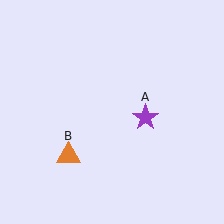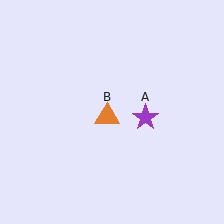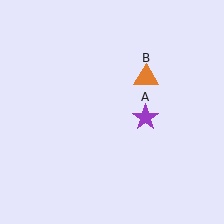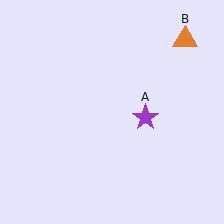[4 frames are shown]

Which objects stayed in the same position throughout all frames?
Purple star (object A) remained stationary.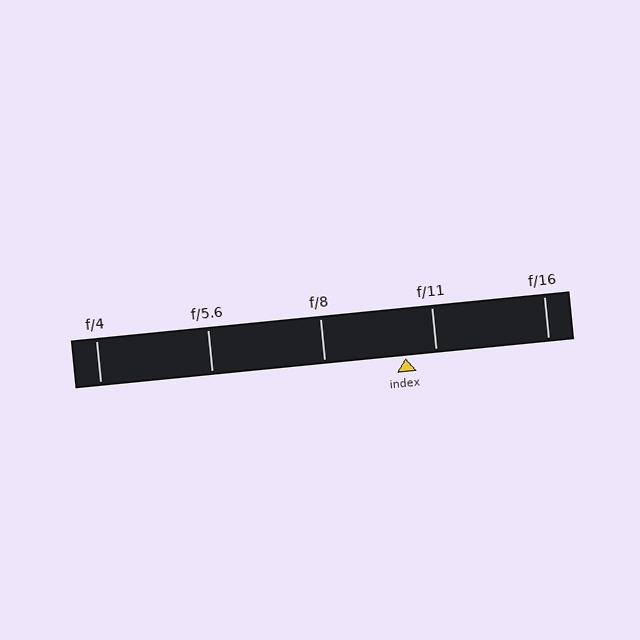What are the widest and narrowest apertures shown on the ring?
The widest aperture shown is f/4 and the narrowest is f/16.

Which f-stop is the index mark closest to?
The index mark is closest to f/11.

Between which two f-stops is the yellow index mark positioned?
The index mark is between f/8 and f/11.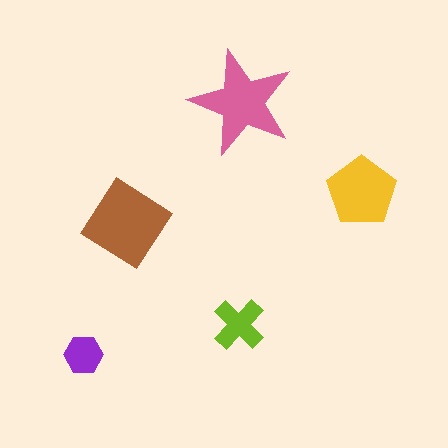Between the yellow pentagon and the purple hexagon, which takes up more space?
The yellow pentagon.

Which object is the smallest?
The purple hexagon.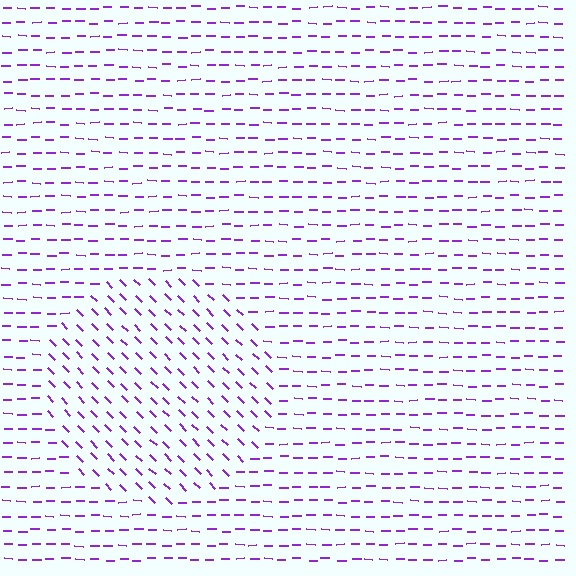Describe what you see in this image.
The image is filled with small purple line segments. A circle region in the image has lines oriented differently from the surrounding lines, creating a visible texture boundary.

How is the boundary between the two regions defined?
The boundary is defined purely by a change in line orientation (approximately 45 degrees difference). All lines are the same color and thickness.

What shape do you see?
I see a circle.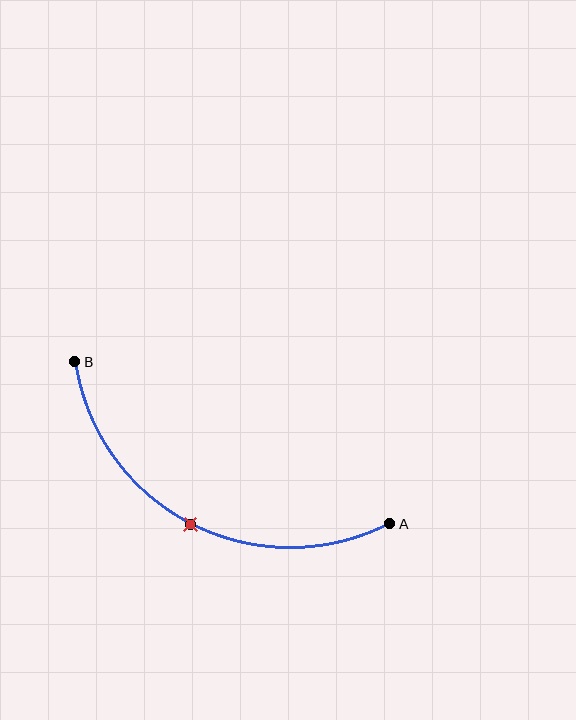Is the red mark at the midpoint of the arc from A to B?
Yes. The red mark lies on the arc at equal arc-length from both A and B — it is the arc midpoint.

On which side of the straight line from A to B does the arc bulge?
The arc bulges below the straight line connecting A and B.